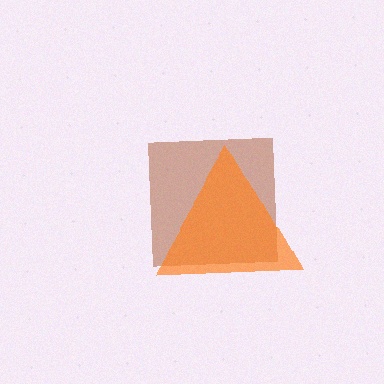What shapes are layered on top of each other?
The layered shapes are: a brown square, an orange triangle.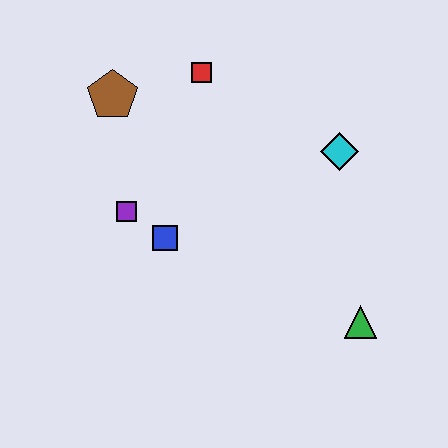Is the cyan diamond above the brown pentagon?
No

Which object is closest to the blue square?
The purple square is closest to the blue square.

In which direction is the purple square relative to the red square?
The purple square is below the red square.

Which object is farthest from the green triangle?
The brown pentagon is farthest from the green triangle.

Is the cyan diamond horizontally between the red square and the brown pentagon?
No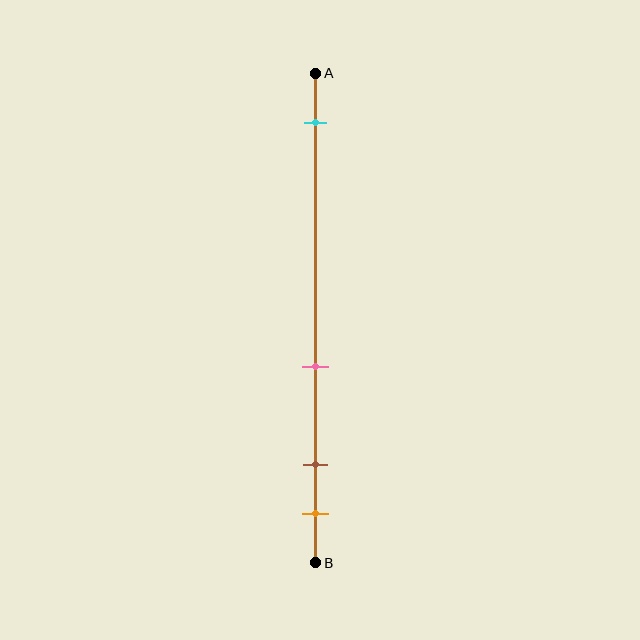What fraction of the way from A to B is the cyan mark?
The cyan mark is approximately 10% (0.1) of the way from A to B.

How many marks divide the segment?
There are 4 marks dividing the segment.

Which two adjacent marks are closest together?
The brown and orange marks are the closest adjacent pair.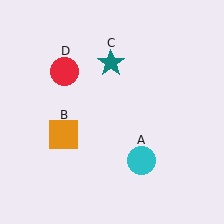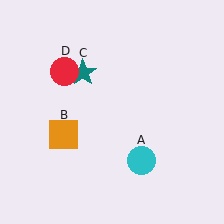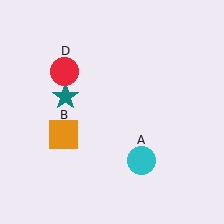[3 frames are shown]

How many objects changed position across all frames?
1 object changed position: teal star (object C).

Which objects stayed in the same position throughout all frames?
Cyan circle (object A) and orange square (object B) and red circle (object D) remained stationary.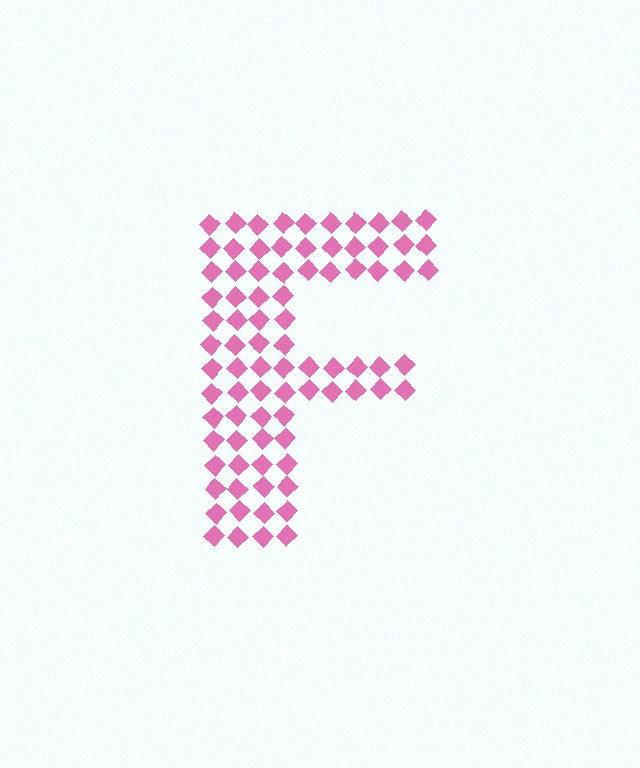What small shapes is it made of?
It is made of small diamonds.